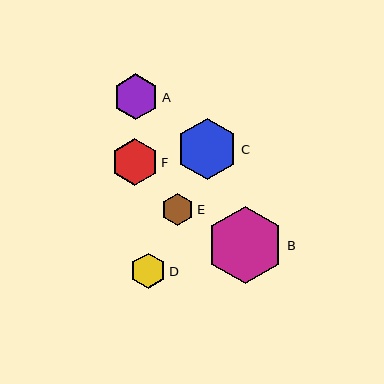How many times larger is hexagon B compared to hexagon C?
Hexagon B is approximately 1.3 times the size of hexagon C.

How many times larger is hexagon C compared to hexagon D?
Hexagon C is approximately 1.7 times the size of hexagon D.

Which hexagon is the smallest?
Hexagon E is the smallest with a size of approximately 32 pixels.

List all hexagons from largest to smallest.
From largest to smallest: B, C, F, A, D, E.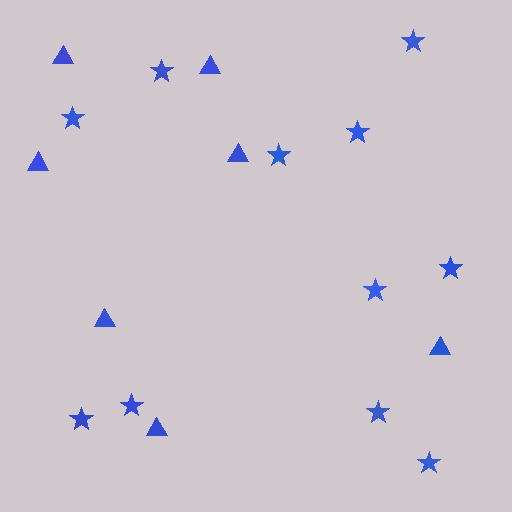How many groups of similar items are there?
There are 2 groups: one group of triangles (7) and one group of stars (11).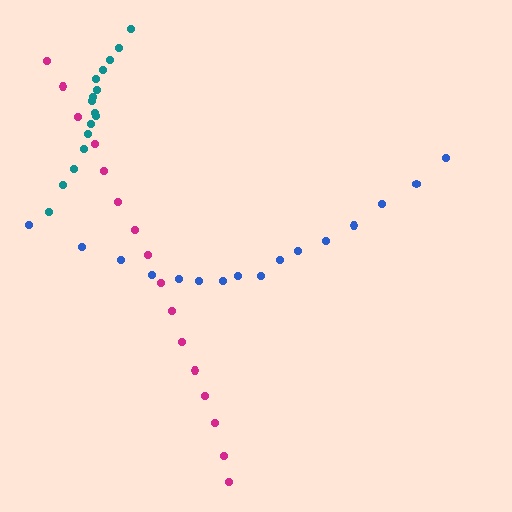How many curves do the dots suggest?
There are 3 distinct paths.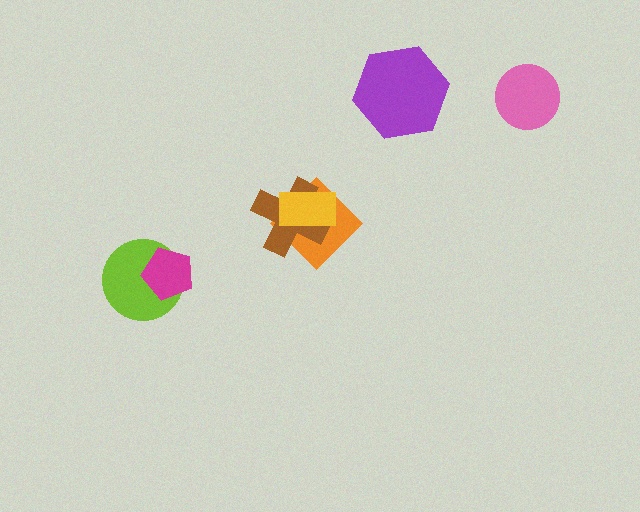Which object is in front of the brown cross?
The yellow rectangle is in front of the brown cross.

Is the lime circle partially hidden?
Yes, it is partially covered by another shape.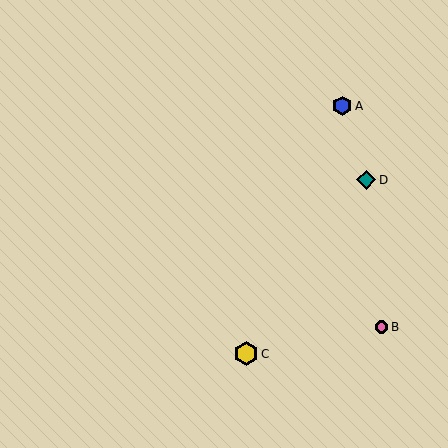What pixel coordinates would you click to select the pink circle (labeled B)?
Click at (382, 327) to select the pink circle B.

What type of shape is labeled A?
Shape A is a blue hexagon.